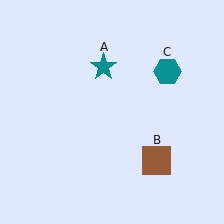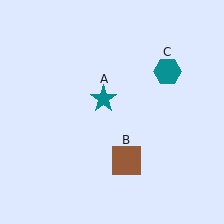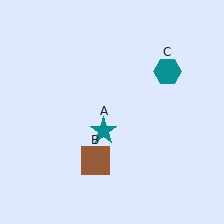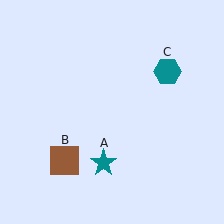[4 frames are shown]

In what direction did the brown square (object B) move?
The brown square (object B) moved left.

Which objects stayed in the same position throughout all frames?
Teal hexagon (object C) remained stationary.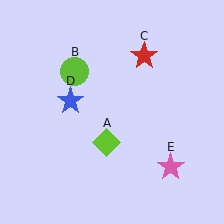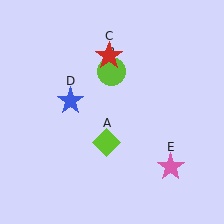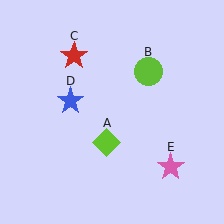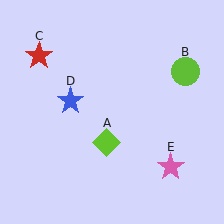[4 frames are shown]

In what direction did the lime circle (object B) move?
The lime circle (object B) moved right.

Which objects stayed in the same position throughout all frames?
Lime diamond (object A) and blue star (object D) and pink star (object E) remained stationary.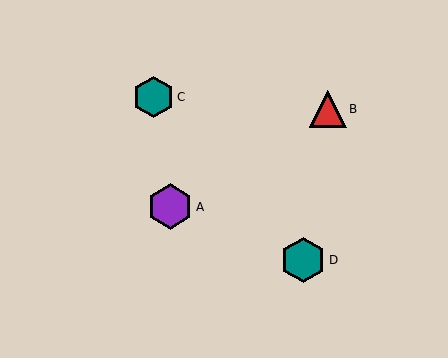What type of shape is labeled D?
Shape D is a teal hexagon.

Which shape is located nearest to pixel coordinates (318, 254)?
The teal hexagon (labeled D) at (303, 260) is nearest to that location.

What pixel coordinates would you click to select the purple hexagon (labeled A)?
Click at (170, 207) to select the purple hexagon A.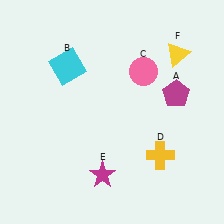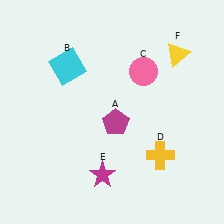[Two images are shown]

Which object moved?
The magenta pentagon (A) moved left.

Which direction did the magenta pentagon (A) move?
The magenta pentagon (A) moved left.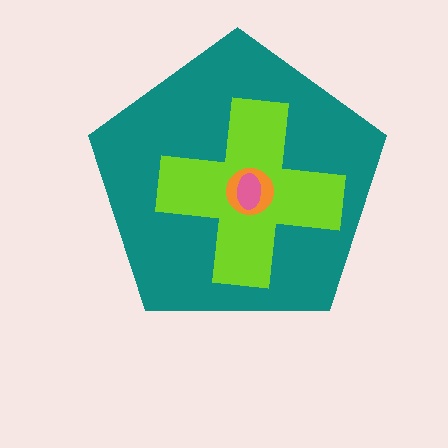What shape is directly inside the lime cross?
The orange circle.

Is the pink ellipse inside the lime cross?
Yes.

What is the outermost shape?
The teal pentagon.